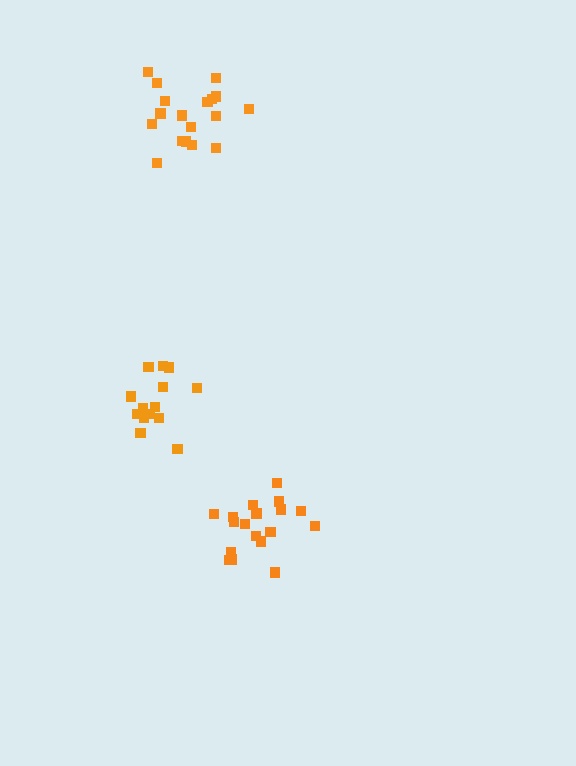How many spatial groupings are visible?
There are 3 spatial groupings.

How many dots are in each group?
Group 1: 18 dots, Group 2: 14 dots, Group 3: 18 dots (50 total).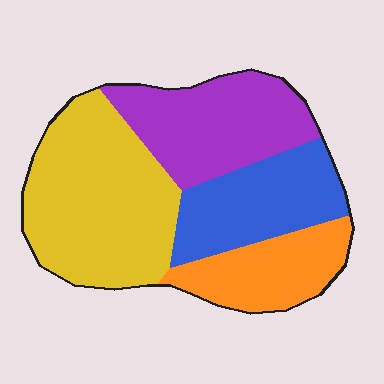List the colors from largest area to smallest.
From largest to smallest: yellow, purple, blue, orange.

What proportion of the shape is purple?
Purple covers 25% of the shape.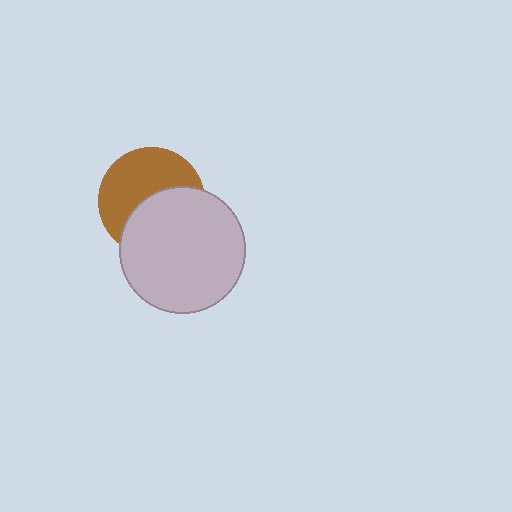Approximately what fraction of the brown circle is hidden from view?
Roughly 47% of the brown circle is hidden behind the light gray circle.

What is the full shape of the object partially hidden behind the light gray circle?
The partially hidden object is a brown circle.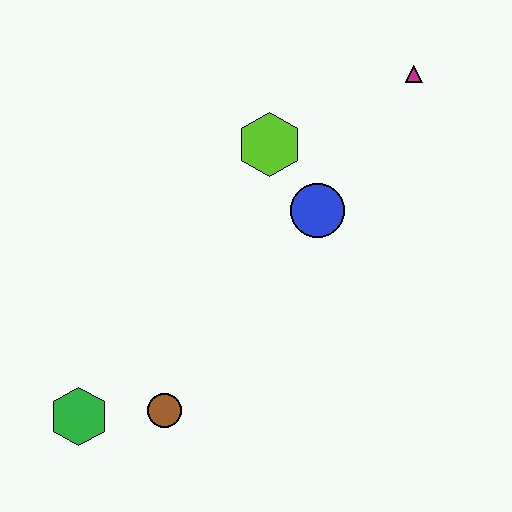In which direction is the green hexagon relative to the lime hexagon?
The green hexagon is below the lime hexagon.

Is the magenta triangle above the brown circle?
Yes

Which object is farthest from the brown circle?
The magenta triangle is farthest from the brown circle.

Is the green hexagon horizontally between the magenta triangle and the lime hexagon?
No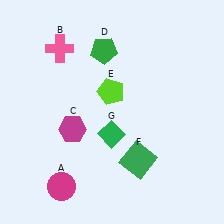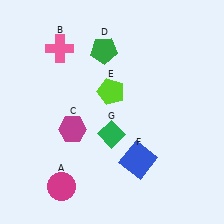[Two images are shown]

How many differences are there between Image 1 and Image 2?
There is 1 difference between the two images.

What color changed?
The square (F) changed from green in Image 1 to blue in Image 2.